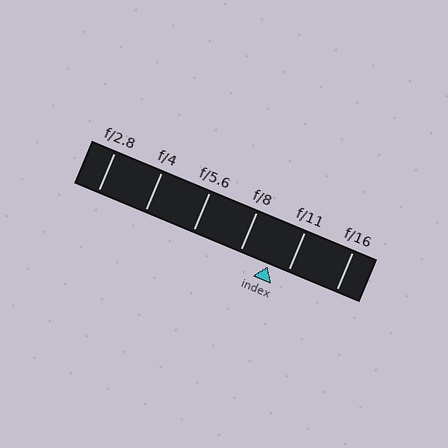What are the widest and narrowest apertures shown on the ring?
The widest aperture shown is f/2.8 and the narrowest is f/16.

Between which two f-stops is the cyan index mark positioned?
The index mark is between f/8 and f/11.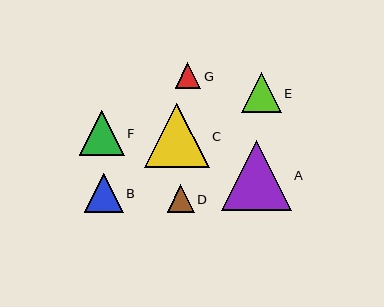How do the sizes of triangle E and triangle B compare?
Triangle E and triangle B are approximately the same size.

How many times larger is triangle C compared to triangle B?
Triangle C is approximately 1.7 times the size of triangle B.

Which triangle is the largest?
Triangle A is the largest with a size of approximately 70 pixels.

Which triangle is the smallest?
Triangle G is the smallest with a size of approximately 25 pixels.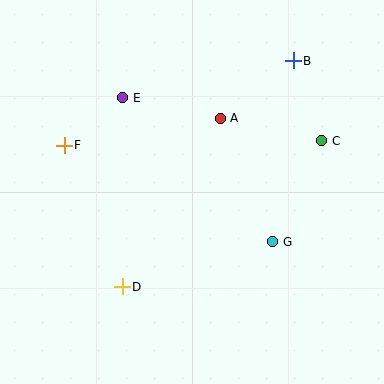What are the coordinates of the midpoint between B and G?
The midpoint between B and G is at (283, 151).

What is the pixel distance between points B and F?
The distance between B and F is 244 pixels.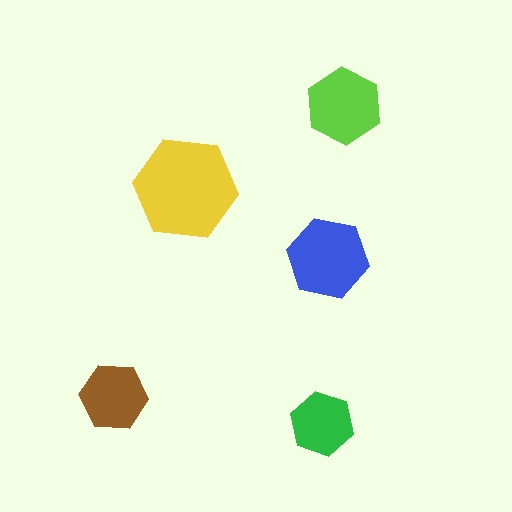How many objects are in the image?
There are 5 objects in the image.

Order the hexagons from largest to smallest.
the yellow one, the blue one, the lime one, the brown one, the green one.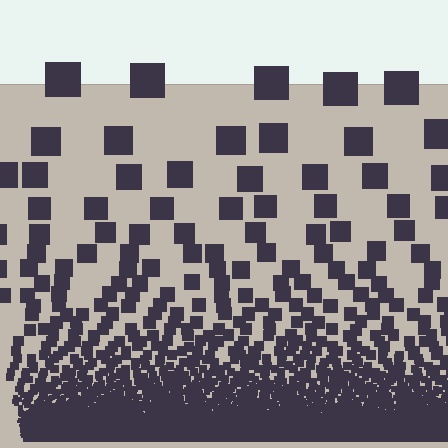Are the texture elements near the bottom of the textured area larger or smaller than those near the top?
Smaller. The gradient is inverted — elements near the bottom are smaller and denser.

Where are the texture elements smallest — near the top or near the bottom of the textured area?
Near the bottom.